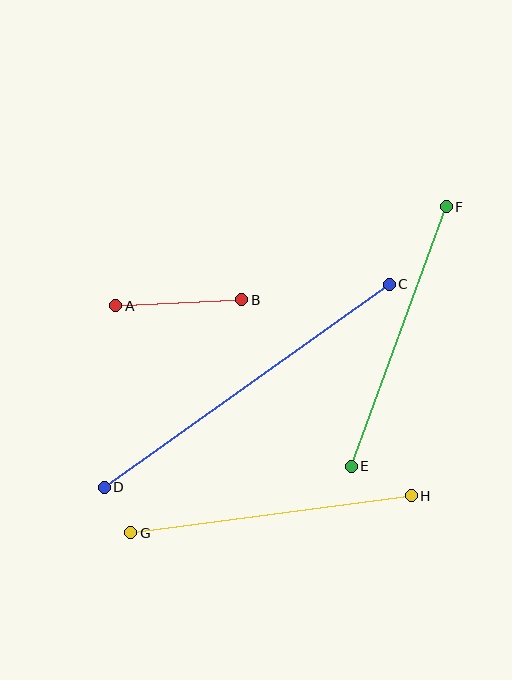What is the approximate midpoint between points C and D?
The midpoint is at approximately (247, 386) pixels.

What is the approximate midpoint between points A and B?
The midpoint is at approximately (179, 303) pixels.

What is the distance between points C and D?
The distance is approximately 350 pixels.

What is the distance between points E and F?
The distance is approximately 276 pixels.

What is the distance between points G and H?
The distance is approximately 283 pixels.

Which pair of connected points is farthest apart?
Points C and D are farthest apart.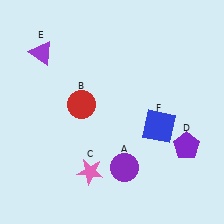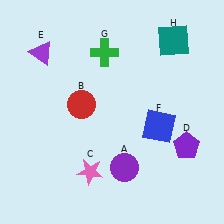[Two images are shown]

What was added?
A green cross (G), a teal square (H) were added in Image 2.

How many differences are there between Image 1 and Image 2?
There are 2 differences between the two images.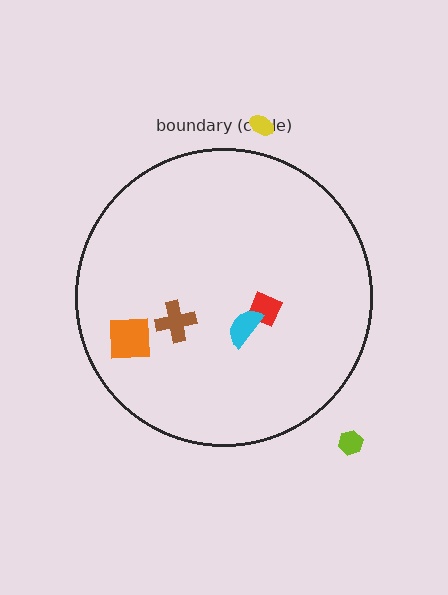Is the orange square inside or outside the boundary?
Inside.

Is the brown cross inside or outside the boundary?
Inside.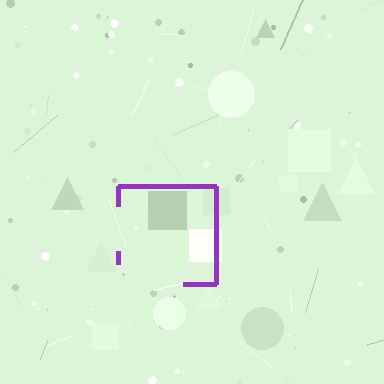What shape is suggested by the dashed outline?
The dashed outline suggests a square.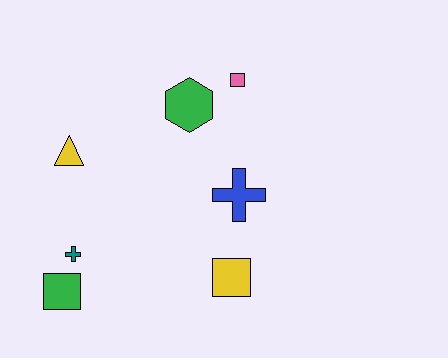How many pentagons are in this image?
There are no pentagons.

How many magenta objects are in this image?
There are no magenta objects.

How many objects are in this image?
There are 7 objects.